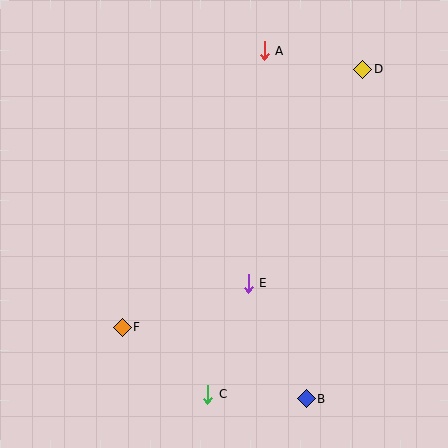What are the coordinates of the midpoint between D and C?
The midpoint between D and C is at (285, 232).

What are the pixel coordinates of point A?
Point A is at (264, 51).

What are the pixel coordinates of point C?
Point C is at (208, 394).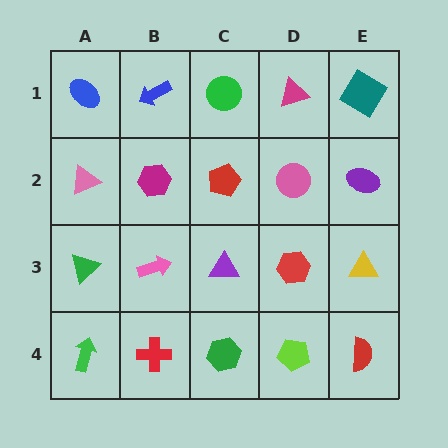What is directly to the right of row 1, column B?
A green circle.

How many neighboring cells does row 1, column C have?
3.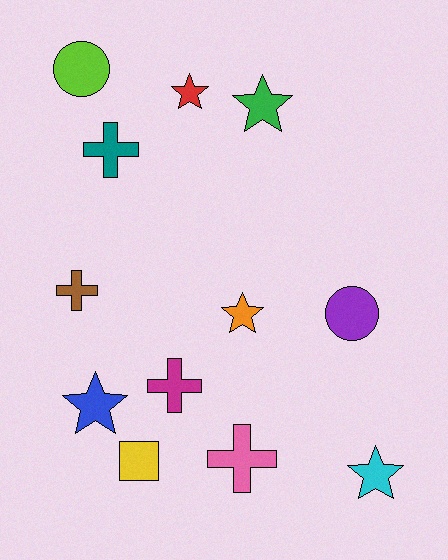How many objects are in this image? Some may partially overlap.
There are 12 objects.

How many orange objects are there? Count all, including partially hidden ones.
There is 1 orange object.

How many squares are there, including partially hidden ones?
There is 1 square.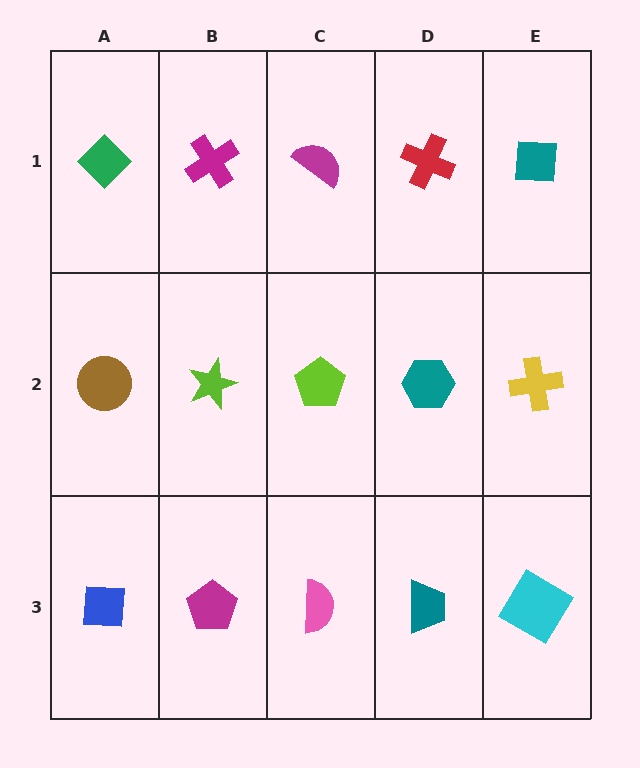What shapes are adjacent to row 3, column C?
A lime pentagon (row 2, column C), a magenta pentagon (row 3, column B), a teal trapezoid (row 3, column D).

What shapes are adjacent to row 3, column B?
A lime star (row 2, column B), a blue square (row 3, column A), a pink semicircle (row 3, column C).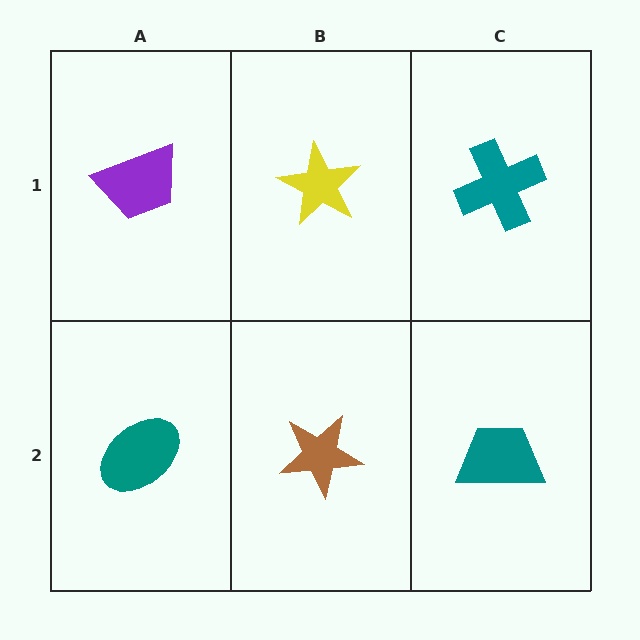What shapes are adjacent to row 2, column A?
A purple trapezoid (row 1, column A), a brown star (row 2, column B).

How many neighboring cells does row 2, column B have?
3.